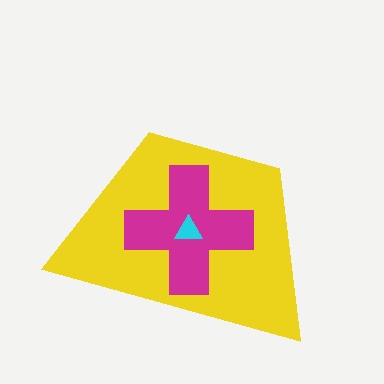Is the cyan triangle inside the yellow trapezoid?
Yes.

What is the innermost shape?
The cyan triangle.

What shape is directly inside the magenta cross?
The cyan triangle.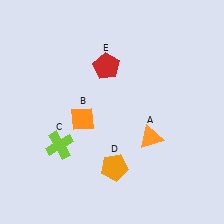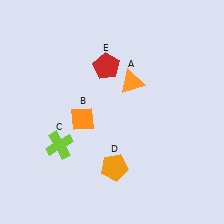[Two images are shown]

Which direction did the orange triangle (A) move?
The orange triangle (A) moved up.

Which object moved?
The orange triangle (A) moved up.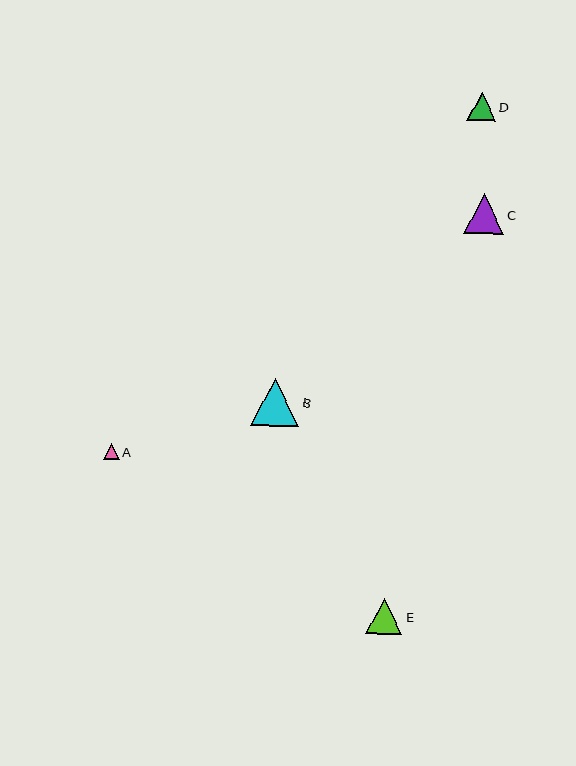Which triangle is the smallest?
Triangle A is the smallest with a size of approximately 16 pixels.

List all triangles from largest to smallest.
From largest to smallest: B, C, E, D, A.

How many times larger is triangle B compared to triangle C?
Triangle B is approximately 1.2 times the size of triangle C.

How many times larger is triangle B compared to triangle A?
Triangle B is approximately 3.0 times the size of triangle A.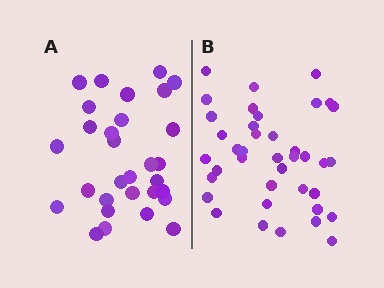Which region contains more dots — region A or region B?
Region B (the right region) has more dots.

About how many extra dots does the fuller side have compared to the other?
Region B has roughly 8 or so more dots than region A.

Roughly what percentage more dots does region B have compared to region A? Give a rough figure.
About 30% more.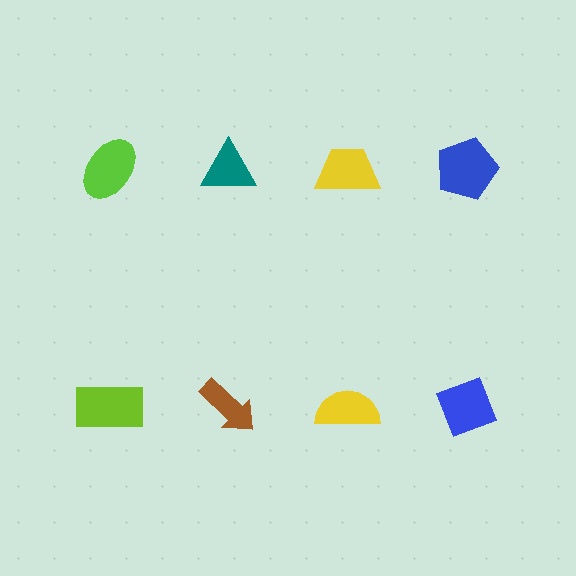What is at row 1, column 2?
A teal triangle.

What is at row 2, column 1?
A lime rectangle.